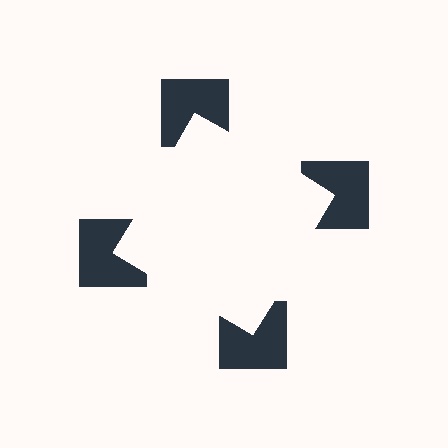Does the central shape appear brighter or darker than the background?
It typically appears slightly brighter than the background, even though no actual brightness change is drawn.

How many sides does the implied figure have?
4 sides.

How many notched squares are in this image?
There are 4 — one at each vertex of the illusory square.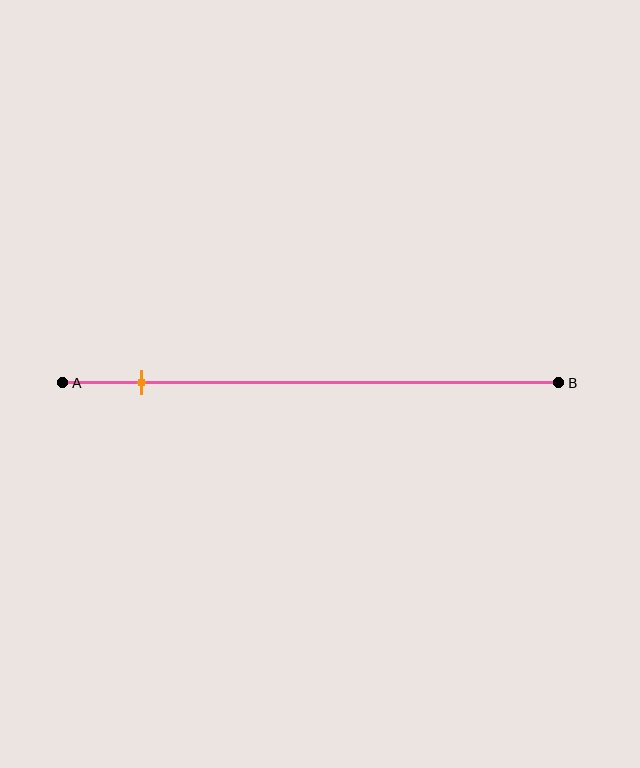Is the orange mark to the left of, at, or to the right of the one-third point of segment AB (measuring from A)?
The orange mark is to the left of the one-third point of segment AB.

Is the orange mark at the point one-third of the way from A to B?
No, the mark is at about 15% from A, not at the 33% one-third point.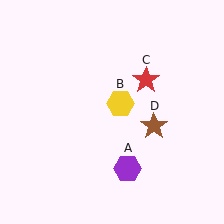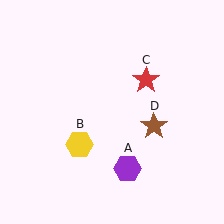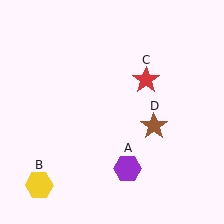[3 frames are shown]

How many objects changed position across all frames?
1 object changed position: yellow hexagon (object B).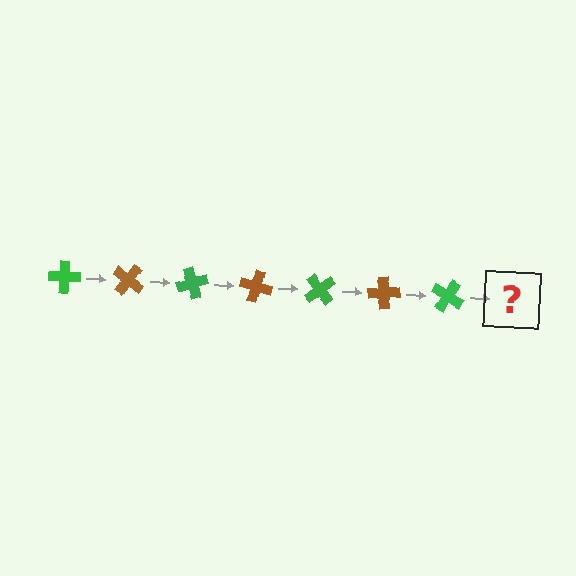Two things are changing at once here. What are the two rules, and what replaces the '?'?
The two rules are that it rotates 35 degrees each step and the color cycles through green and brown. The '?' should be a brown cross, rotated 245 degrees from the start.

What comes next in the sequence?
The next element should be a brown cross, rotated 245 degrees from the start.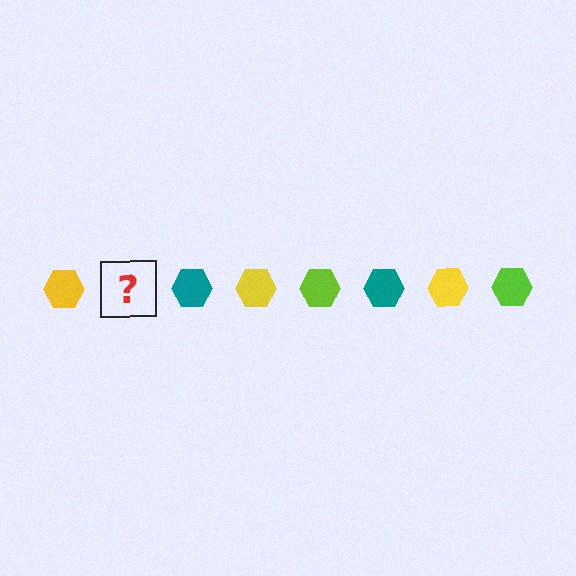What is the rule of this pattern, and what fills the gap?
The rule is that the pattern cycles through yellow, lime, teal hexagons. The gap should be filled with a lime hexagon.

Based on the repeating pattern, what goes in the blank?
The blank should be a lime hexagon.